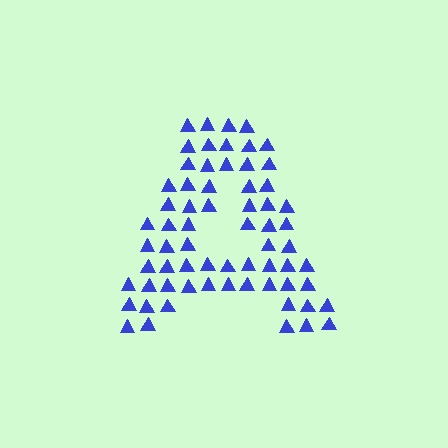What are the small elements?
The small elements are triangles.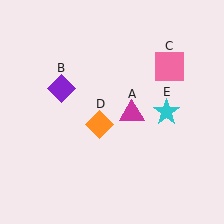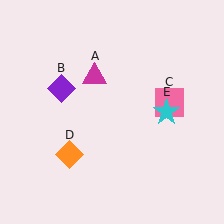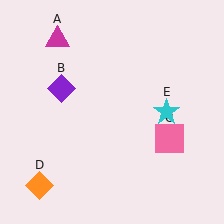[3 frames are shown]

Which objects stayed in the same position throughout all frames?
Purple diamond (object B) and cyan star (object E) remained stationary.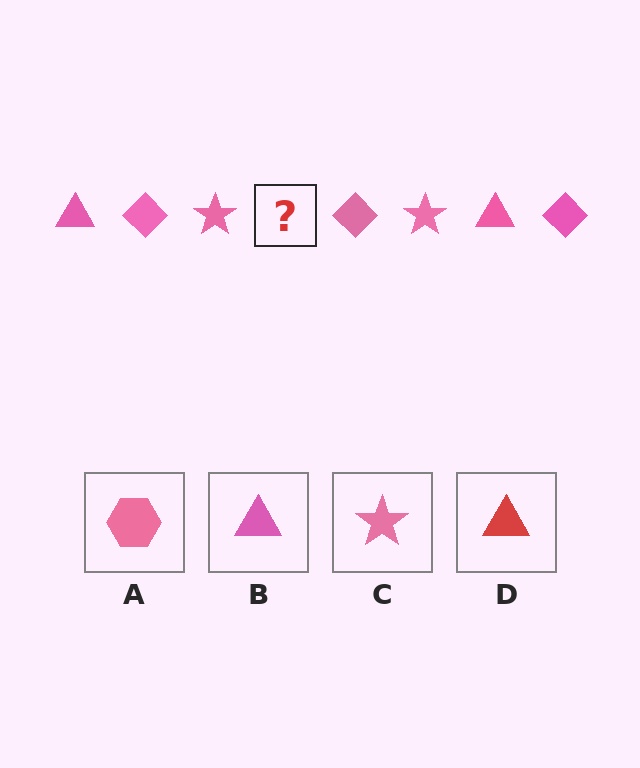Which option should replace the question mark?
Option B.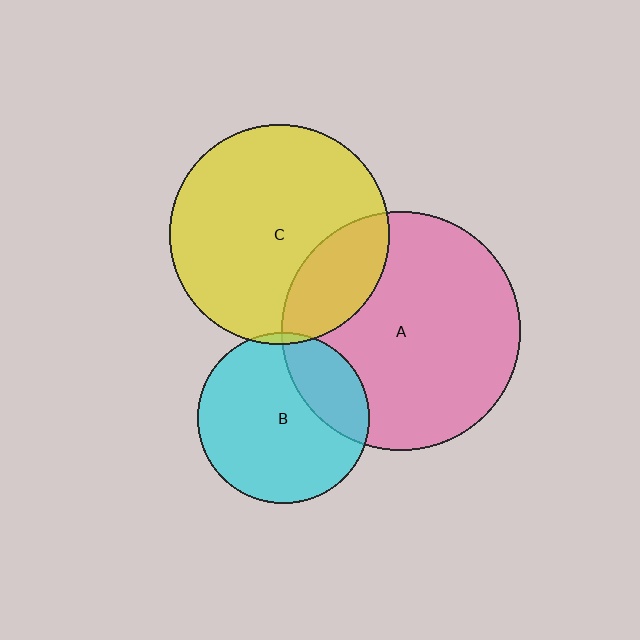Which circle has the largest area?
Circle A (pink).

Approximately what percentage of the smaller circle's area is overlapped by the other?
Approximately 25%.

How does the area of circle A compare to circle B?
Approximately 1.9 times.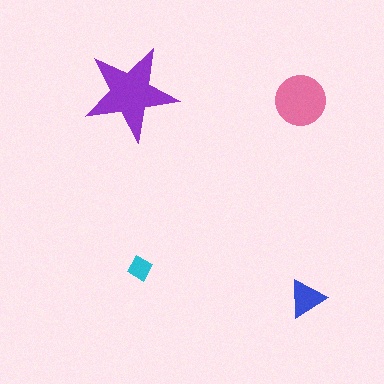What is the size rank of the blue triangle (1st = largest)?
3rd.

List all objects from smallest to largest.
The cyan diamond, the blue triangle, the pink circle, the purple star.